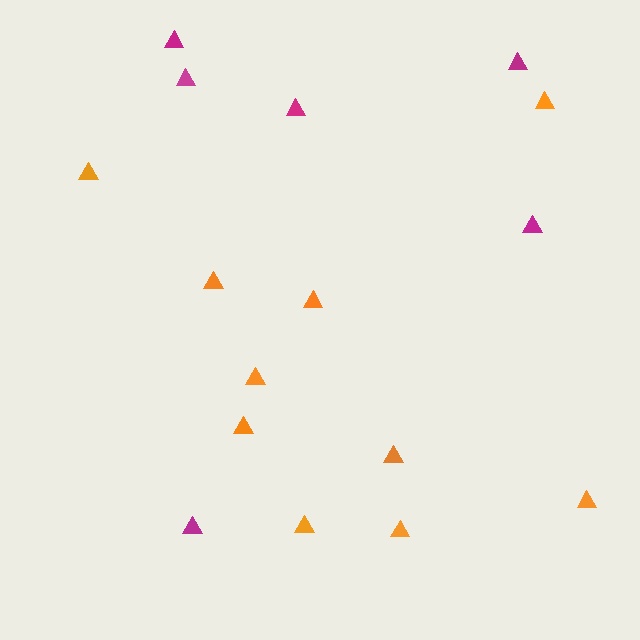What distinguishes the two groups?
There are 2 groups: one group of orange triangles (10) and one group of magenta triangles (6).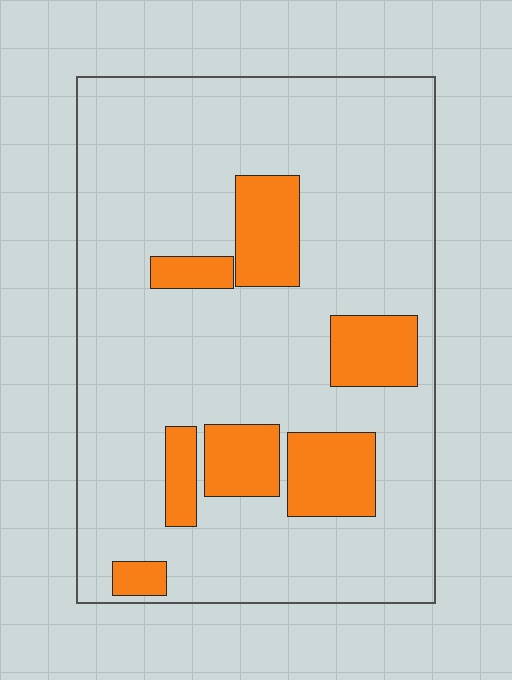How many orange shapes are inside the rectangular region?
7.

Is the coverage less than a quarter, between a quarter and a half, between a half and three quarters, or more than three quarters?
Less than a quarter.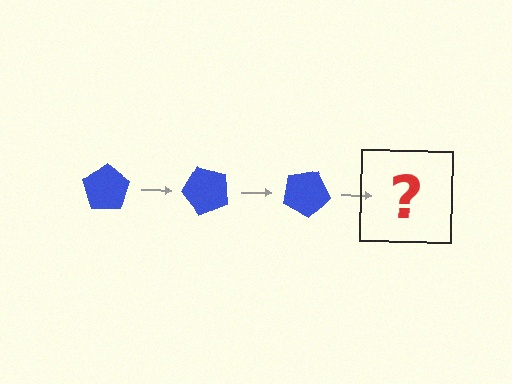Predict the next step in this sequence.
The next step is a blue pentagon rotated 150 degrees.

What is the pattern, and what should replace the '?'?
The pattern is that the pentagon rotates 50 degrees each step. The '?' should be a blue pentagon rotated 150 degrees.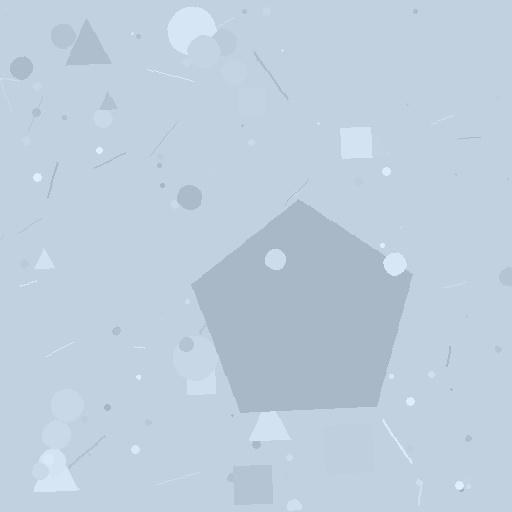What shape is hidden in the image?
A pentagon is hidden in the image.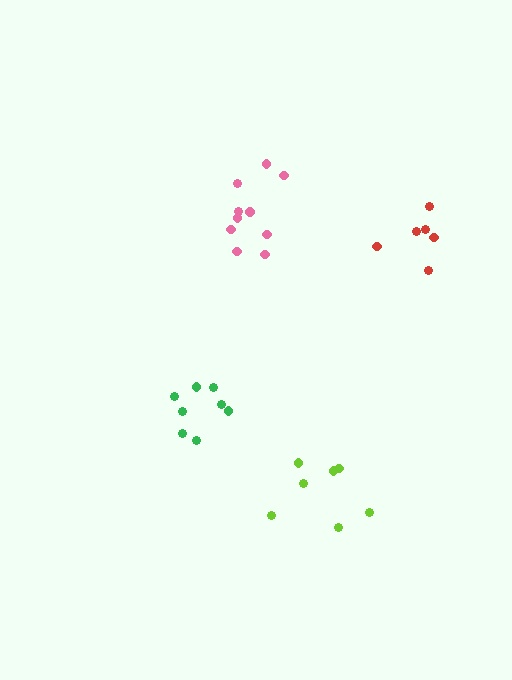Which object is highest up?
The pink cluster is topmost.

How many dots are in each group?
Group 1: 10 dots, Group 2: 8 dots, Group 3: 6 dots, Group 4: 7 dots (31 total).